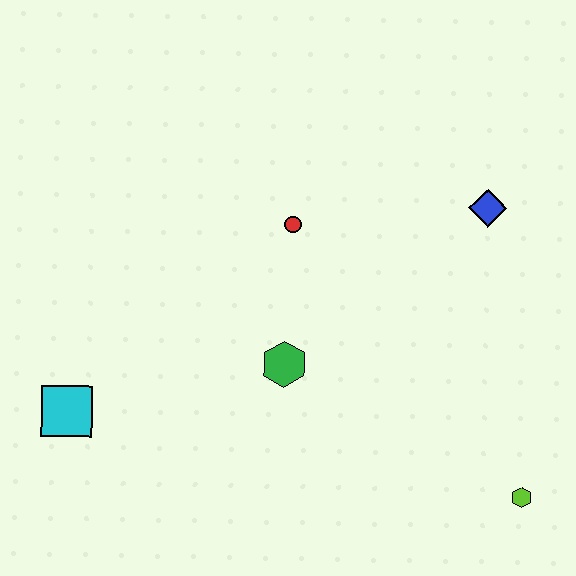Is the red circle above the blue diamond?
No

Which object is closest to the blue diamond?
The red circle is closest to the blue diamond.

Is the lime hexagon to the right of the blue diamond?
Yes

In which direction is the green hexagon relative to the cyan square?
The green hexagon is to the right of the cyan square.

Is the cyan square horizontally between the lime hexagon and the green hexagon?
No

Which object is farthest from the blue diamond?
The cyan square is farthest from the blue diamond.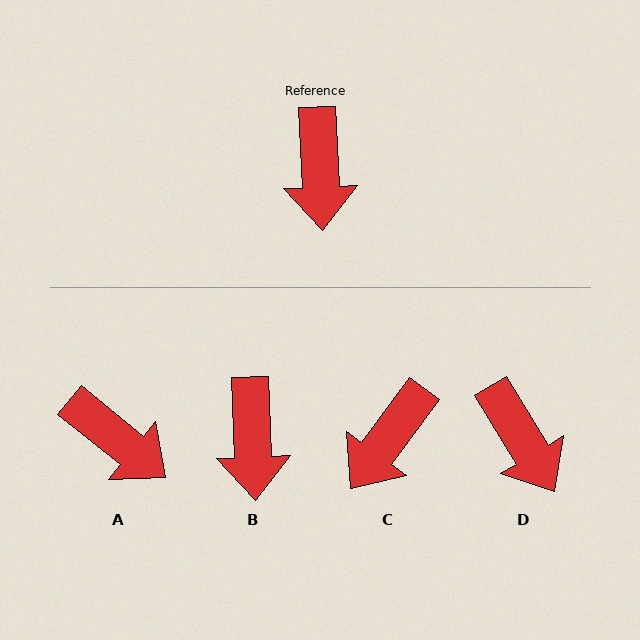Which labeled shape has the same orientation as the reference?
B.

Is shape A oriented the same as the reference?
No, it is off by about 48 degrees.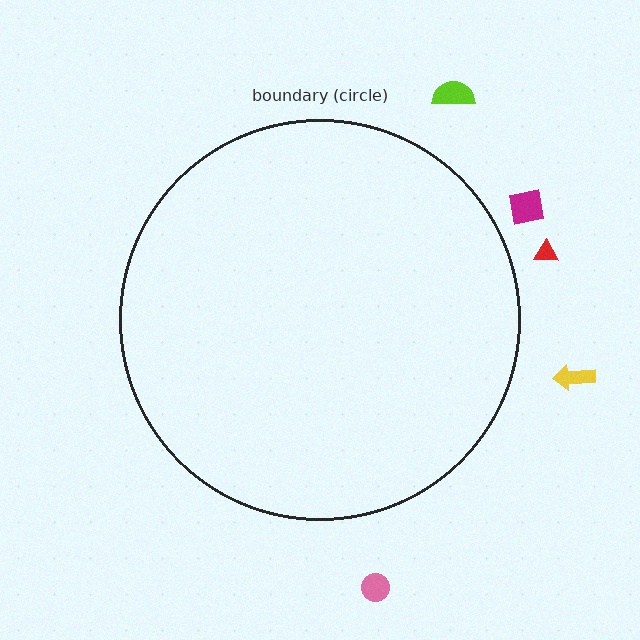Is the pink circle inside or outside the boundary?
Outside.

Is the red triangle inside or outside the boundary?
Outside.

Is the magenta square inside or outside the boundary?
Outside.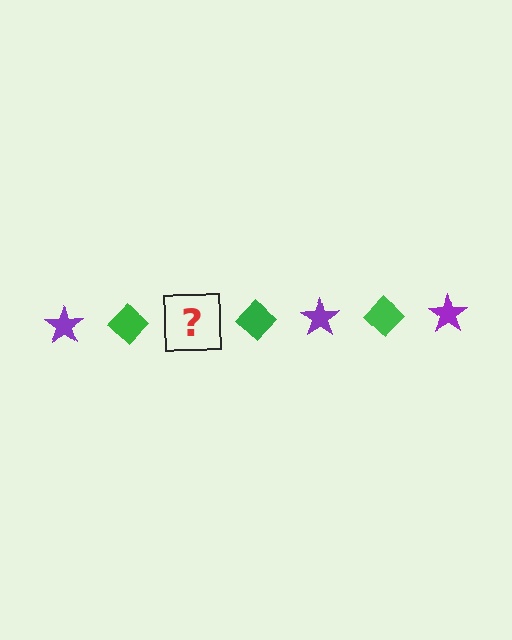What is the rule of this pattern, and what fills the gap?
The rule is that the pattern alternates between purple star and green diamond. The gap should be filled with a purple star.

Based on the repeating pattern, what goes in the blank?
The blank should be a purple star.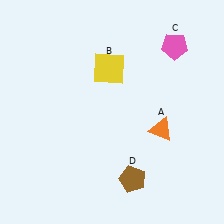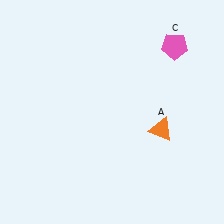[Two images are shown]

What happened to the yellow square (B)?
The yellow square (B) was removed in Image 2. It was in the top-left area of Image 1.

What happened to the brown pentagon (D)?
The brown pentagon (D) was removed in Image 2. It was in the bottom-right area of Image 1.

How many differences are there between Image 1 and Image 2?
There are 2 differences between the two images.